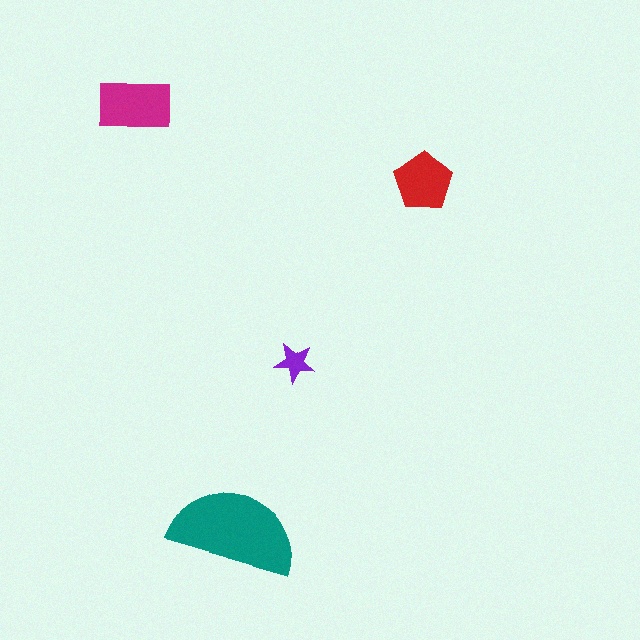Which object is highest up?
The magenta rectangle is topmost.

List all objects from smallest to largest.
The purple star, the red pentagon, the magenta rectangle, the teal semicircle.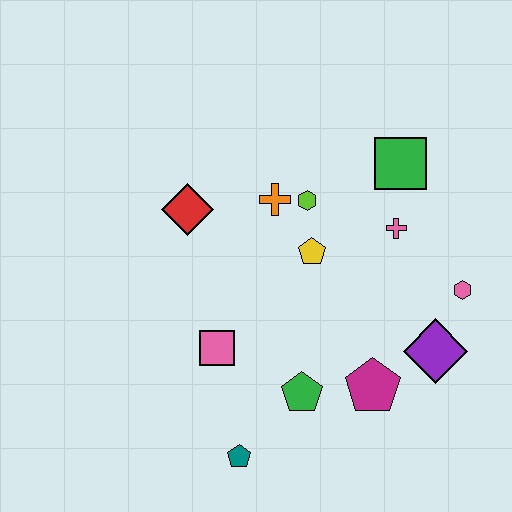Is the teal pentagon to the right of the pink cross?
No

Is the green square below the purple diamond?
No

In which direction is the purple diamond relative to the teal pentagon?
The purple diamond is to the right of the teal pentagon.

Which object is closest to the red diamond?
The orange cross is closest to the red diamond.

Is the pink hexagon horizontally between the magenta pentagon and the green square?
No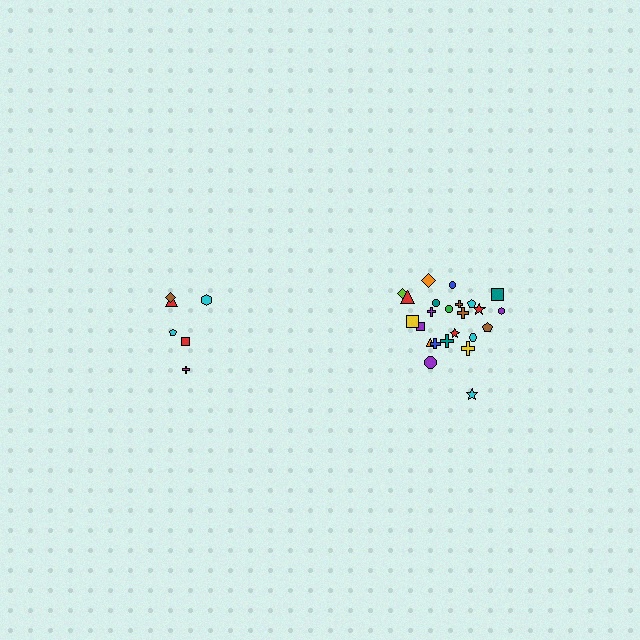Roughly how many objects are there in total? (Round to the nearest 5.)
Roughly 30 objects in total.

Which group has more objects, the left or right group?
The right group.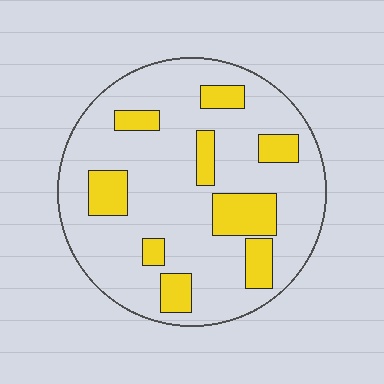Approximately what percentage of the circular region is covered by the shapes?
Approximately 20%.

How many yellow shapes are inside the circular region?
9.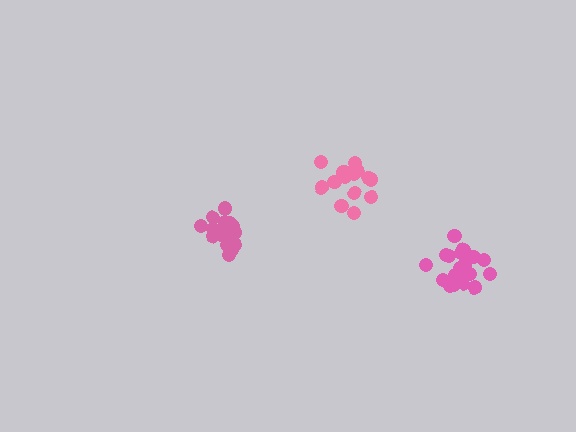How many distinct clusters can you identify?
There are 3 distinct clusters.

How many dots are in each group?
Group 1: 21 dots, Group 2: 17 dots, Group 3: 15 dots (53 total).